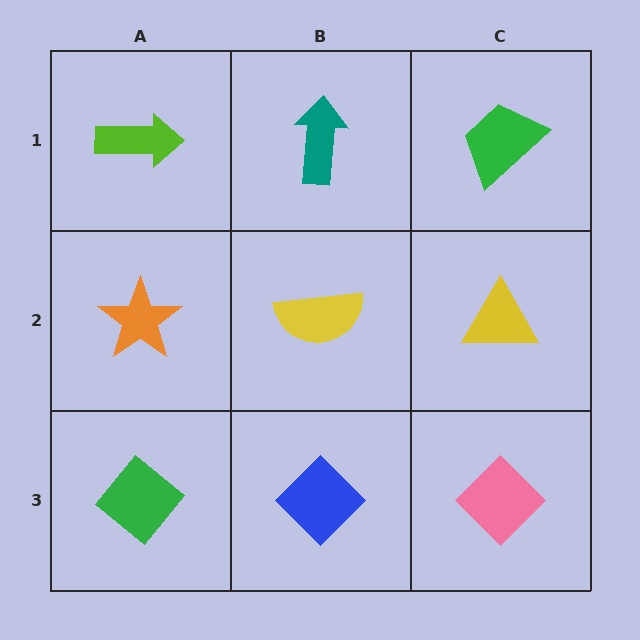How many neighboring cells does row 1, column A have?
2.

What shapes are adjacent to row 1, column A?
An orange star (row 2, column A), a teal arrow (row 1, column B).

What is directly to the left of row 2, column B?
An orange star.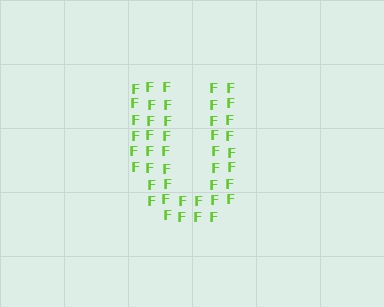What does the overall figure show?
The overall figure shows the letter U.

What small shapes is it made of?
It is made of small letter F's.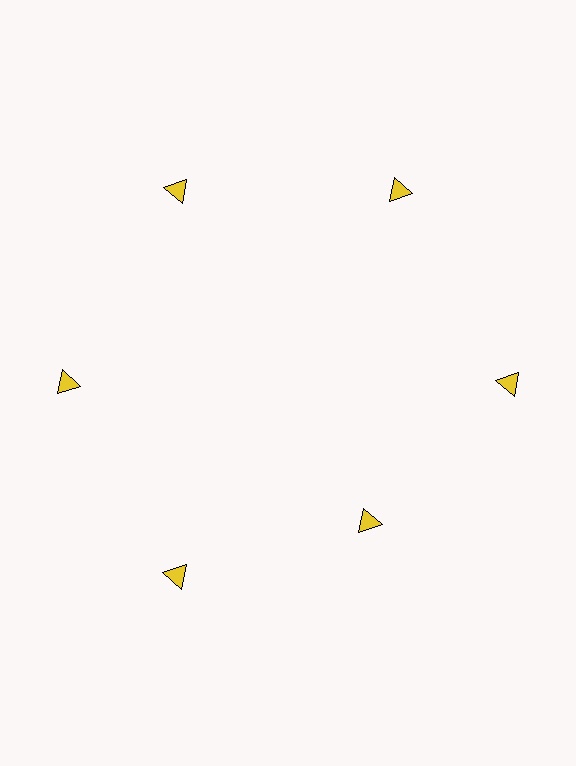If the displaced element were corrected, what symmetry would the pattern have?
It would have 6-fold rotational symmetry — the pattern would map onto itself every 60 degrees.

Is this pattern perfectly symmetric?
No. The 6 yellow triangles are arranged in a ring, but one element near the 5 o'clock position is pulled inward toward the center, breaking the 6-fold rotational symmetry.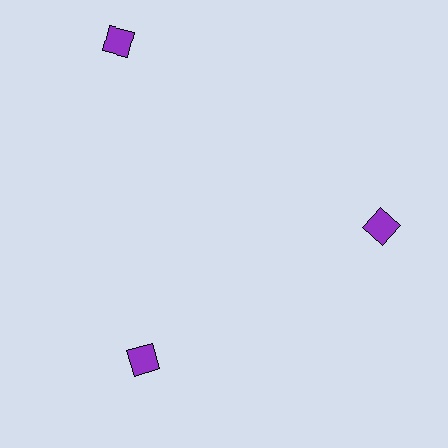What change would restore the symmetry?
The symmetry would be restored by moving it inward, back onto the ring so that all 3 squares sit at equal angles and equal distance from the center.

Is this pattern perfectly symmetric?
No. The 3 purple squares are arranged in a ring, but one element near the 11 o'clock position is pushed outward from the center, breaking the 3-fold rotational symmetry.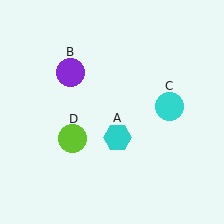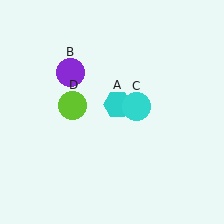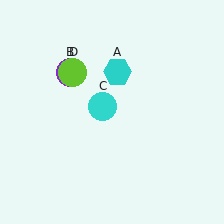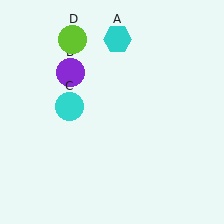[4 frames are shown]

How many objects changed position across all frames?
3 objects changed position: cyan hexagon (object A), cyan circle (object C), lime circle (object D).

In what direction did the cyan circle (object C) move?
The cyan circle (object C) moved left.